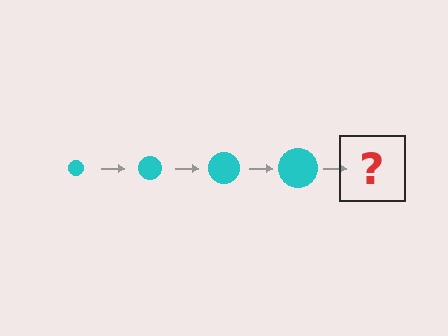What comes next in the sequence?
The next element should be a cyan circle, larger than the previous one.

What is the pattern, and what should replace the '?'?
The pattern is that the circle gets progressively larger each step. The '?' should be a cyan circle, larger than the previous one.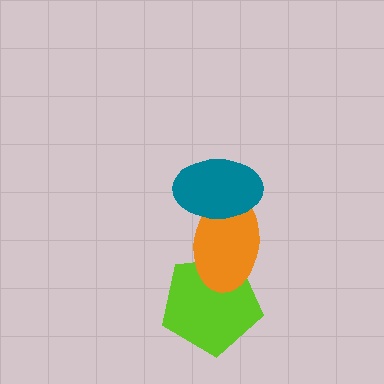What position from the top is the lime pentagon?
The lime pentagon is 3rd from the top.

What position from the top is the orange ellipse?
The orange ellipse is 2nd from the top.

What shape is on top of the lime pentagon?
The orange ellipse is on top of the lime pentagon.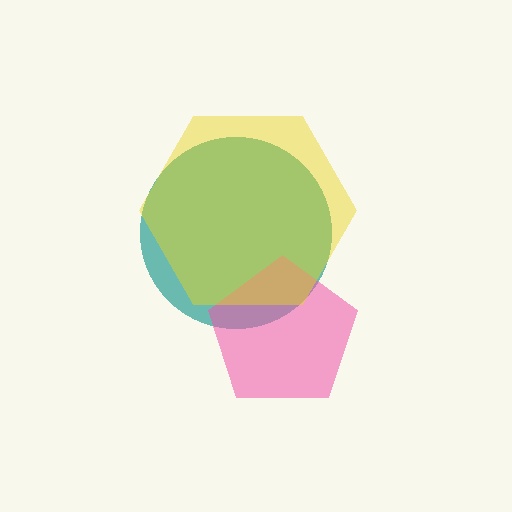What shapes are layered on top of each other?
The layered shapes are: a teal circle, a pink pentagon, a yellow hexagon.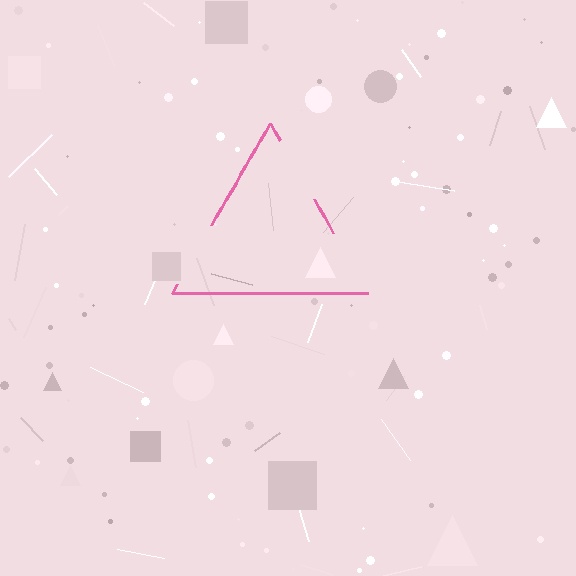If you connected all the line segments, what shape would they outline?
They would outline a triangle.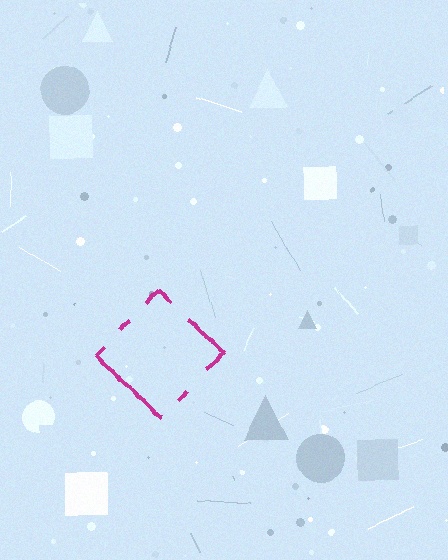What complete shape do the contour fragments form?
The contour fragments form a diamond.